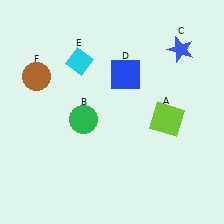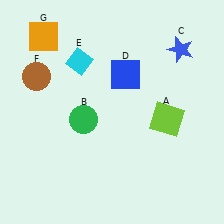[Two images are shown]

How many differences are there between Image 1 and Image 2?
There is 1 difference between the two images.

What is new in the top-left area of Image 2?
An orange square (G) was added in the top-left area of Image 2.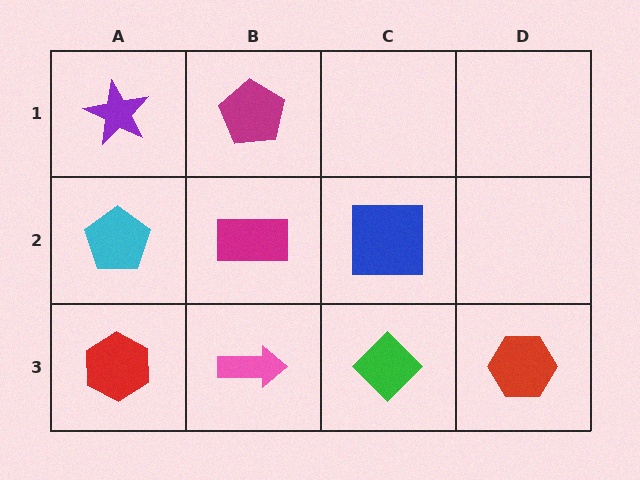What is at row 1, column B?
A magenta pentagon.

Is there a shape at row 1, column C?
No, that cell is empty.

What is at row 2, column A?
A cyan pentagon.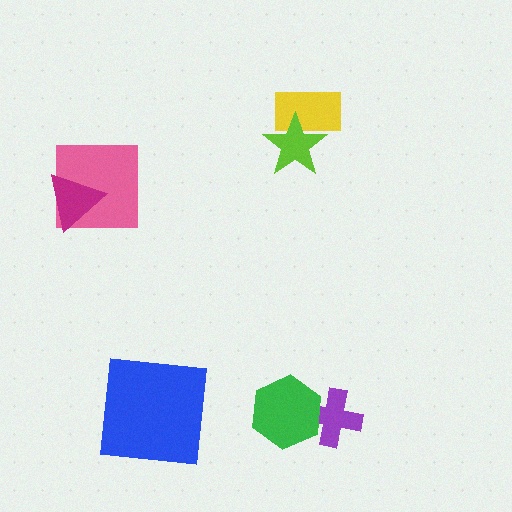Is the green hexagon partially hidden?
No, no other shape covers it.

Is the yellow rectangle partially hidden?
Yes, it is partially covered by another shape.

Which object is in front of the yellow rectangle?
The lime star is in front of the yellow rectangle.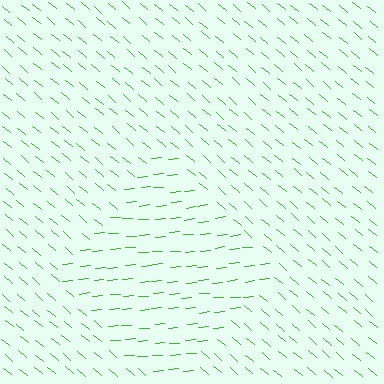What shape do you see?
I see a diamond.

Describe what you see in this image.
The image is filled with small green line segments. A diamond region in the image has lines oriented differently from the surrounding lines, creating a visible texture boundary.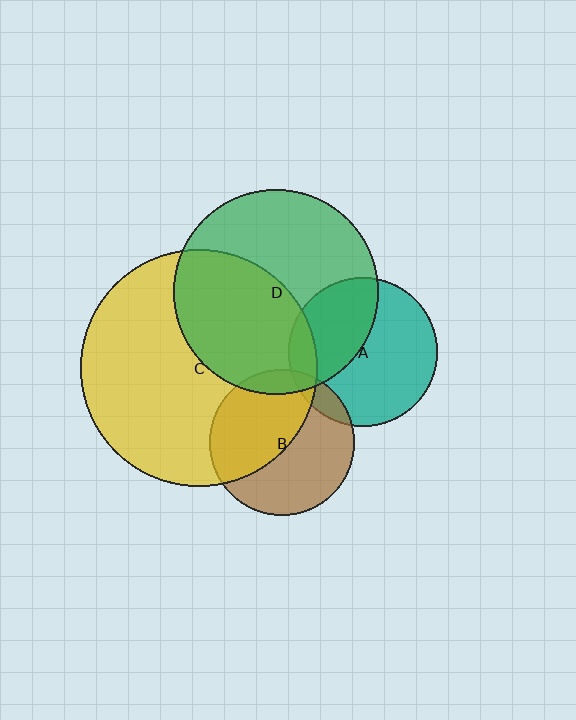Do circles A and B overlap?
Yes.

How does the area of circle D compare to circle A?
Approximately 1.9 times.